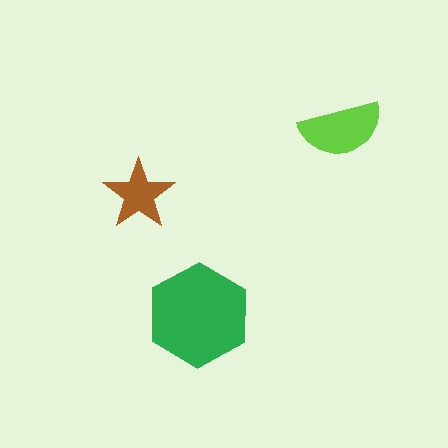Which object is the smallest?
The brown star.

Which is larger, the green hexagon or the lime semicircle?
The green hexagon.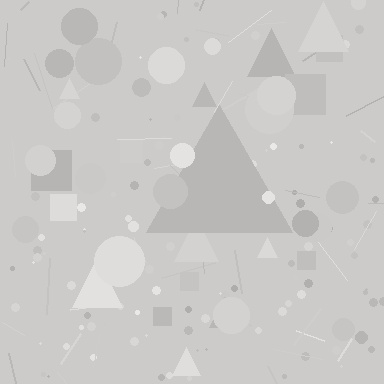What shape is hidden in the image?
A triangle is hidden in the image.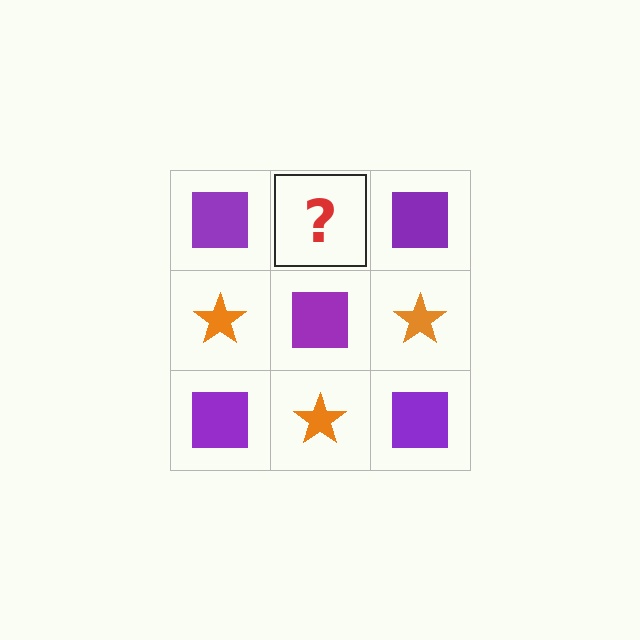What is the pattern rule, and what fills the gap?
The rule is that it alternates purple square and orange star in a checkerboard pattern. The gap should be filled with an orange star.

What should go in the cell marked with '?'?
The missing cell should contain an orange star.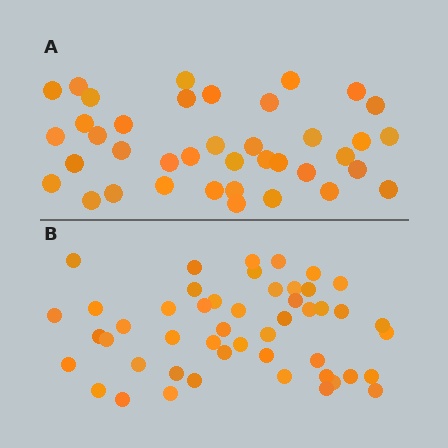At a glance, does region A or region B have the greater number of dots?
Region B (the bottom region) has more dots.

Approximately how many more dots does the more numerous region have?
Region B has roughly 10 or so more dots than region A.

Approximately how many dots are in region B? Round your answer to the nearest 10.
About 50 dots. (The exact count is 49, which rounds to 50.)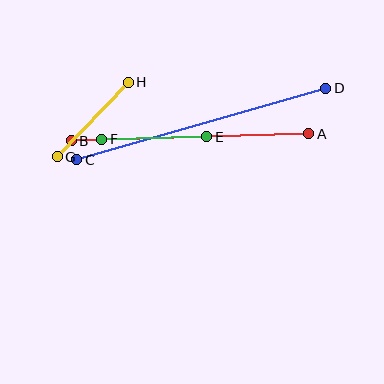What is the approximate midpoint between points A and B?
The midpoint is at approximately (190, 137) pixels.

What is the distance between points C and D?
The distance is approximately 259 pixels.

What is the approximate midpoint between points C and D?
The midpoint is at approximately (201, 124) pixels.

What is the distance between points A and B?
The distance is approximately 238 pixels.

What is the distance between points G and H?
The distance is approximately 103 pixels.